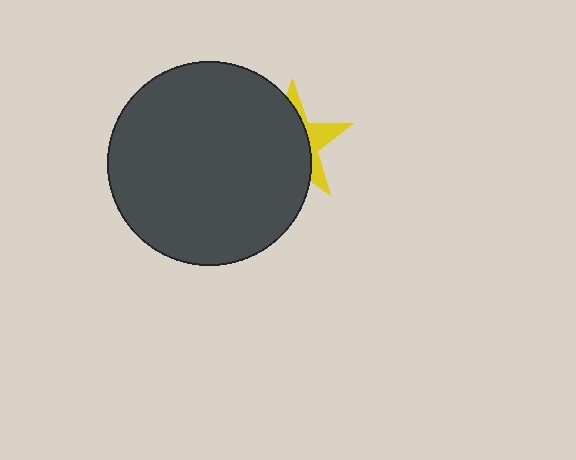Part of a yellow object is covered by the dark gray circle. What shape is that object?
It is a star.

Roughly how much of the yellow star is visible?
A small part of it is visible (roughly 31%).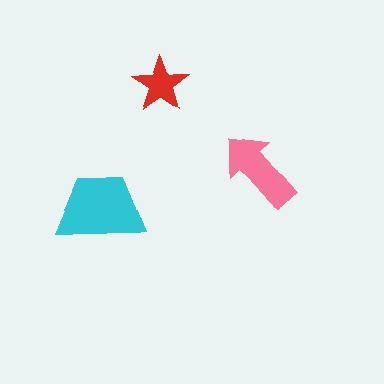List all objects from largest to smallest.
The cyan trapezoid, the pink arrow, the red star.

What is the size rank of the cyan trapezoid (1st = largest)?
1st.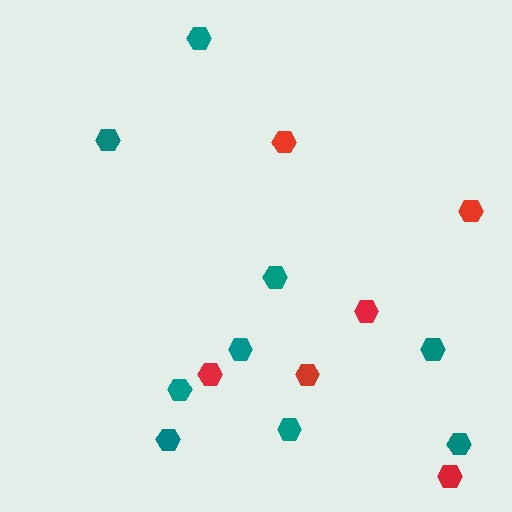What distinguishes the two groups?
There are 2 groups: one group of red hexagons (6) and one group of teal hexagons (9).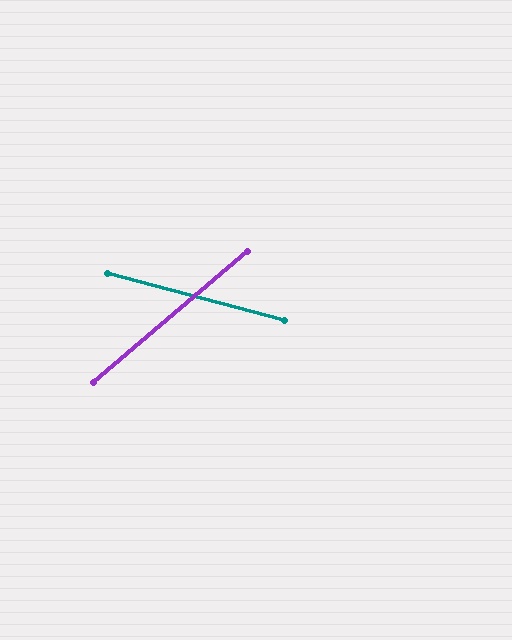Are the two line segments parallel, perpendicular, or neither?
Neither parallel nor perpendicular — they differ by about 55°.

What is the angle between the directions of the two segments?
Approximately 55 degrees.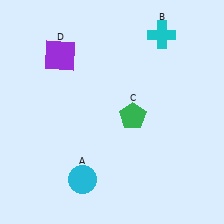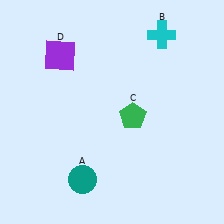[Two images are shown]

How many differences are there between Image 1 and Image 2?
There is 1 difference between the two images.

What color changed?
The circle (A) changed from cyan in Image 1 to teal in Image 2.